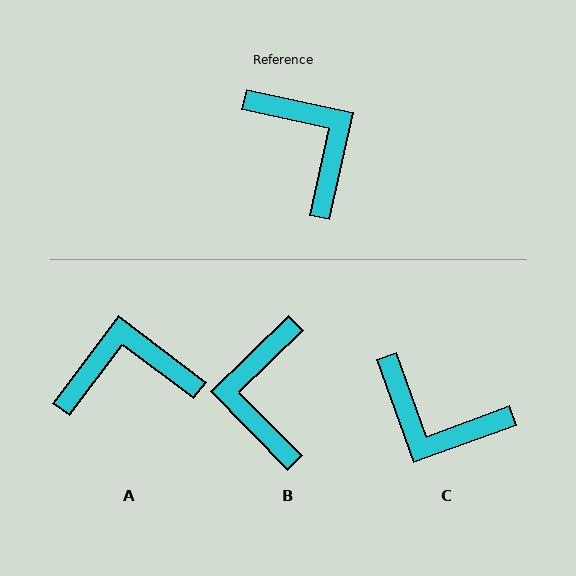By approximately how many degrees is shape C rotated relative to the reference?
Approximately 148 degrees clockwise.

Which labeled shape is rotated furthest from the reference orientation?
C, about 148 degrees away.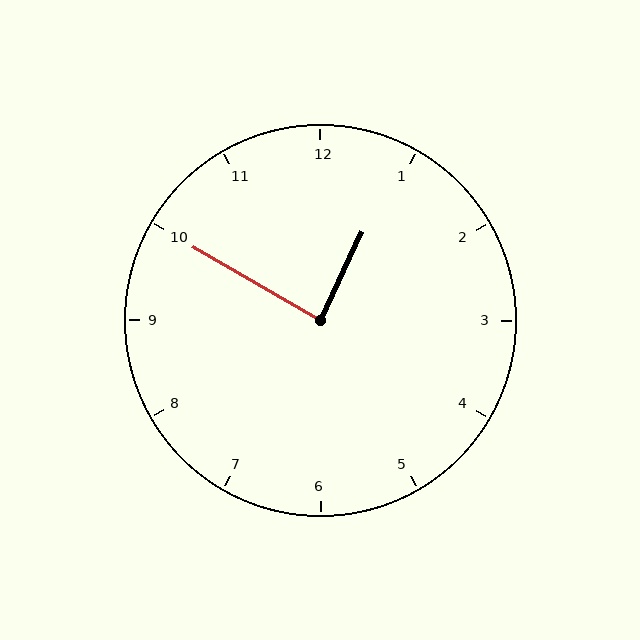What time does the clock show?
12:50.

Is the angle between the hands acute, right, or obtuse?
It is right.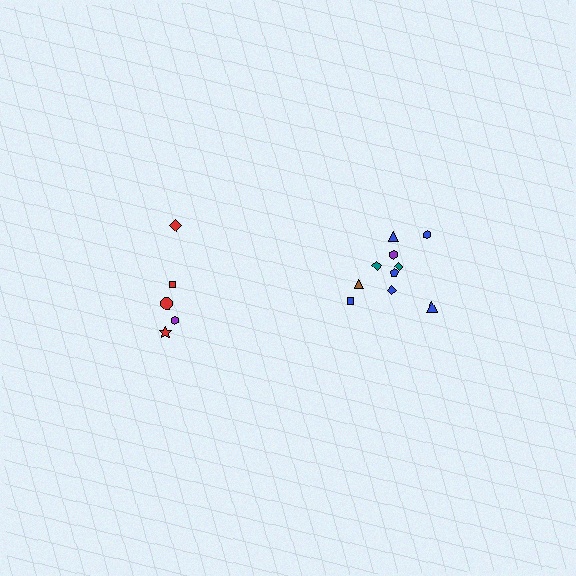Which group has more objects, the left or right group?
The right group.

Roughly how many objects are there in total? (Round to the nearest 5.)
Roughly 15 objects in total.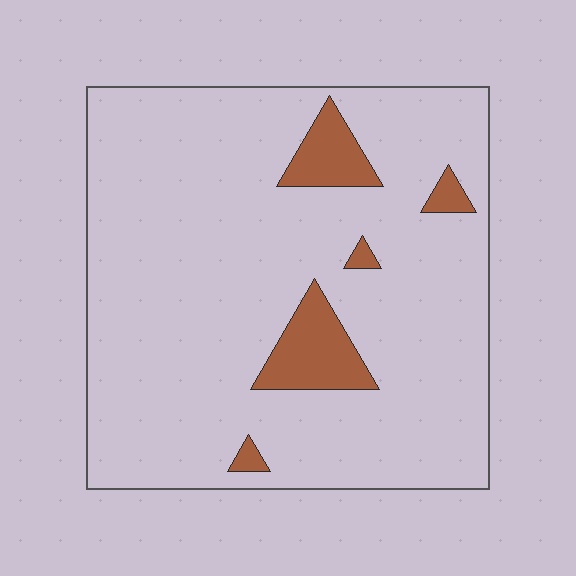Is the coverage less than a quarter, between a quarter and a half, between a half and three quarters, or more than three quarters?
Less than a quarter.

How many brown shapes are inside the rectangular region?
5.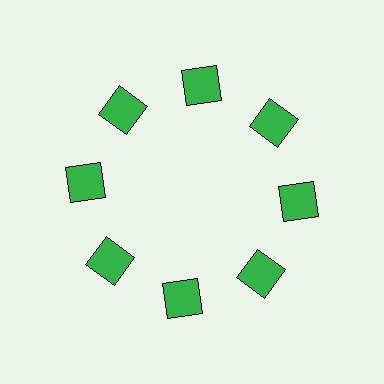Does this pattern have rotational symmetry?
Yes, this pattern has 8-fold rotational symmetry. It looks the same after rotating 45 degrees around the center.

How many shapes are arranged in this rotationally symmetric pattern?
There are 8 shapes, arranged in 8 groups of 1.